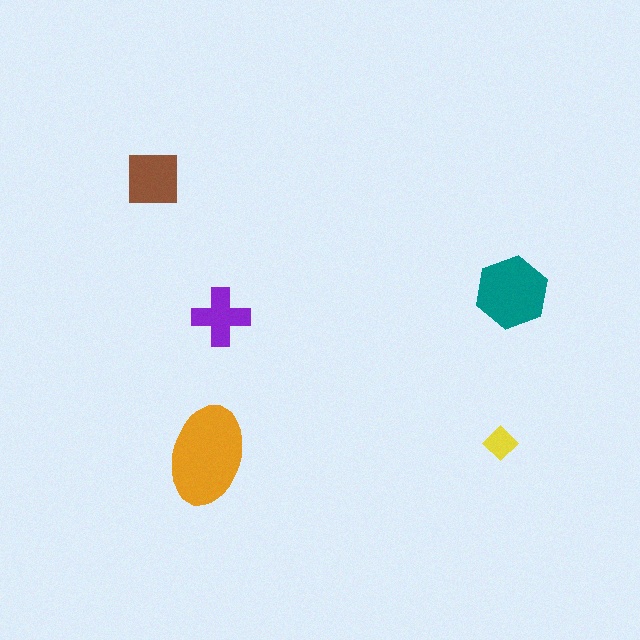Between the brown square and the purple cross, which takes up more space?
The brown square.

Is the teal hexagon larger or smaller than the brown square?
Larger.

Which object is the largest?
The orange ellipse.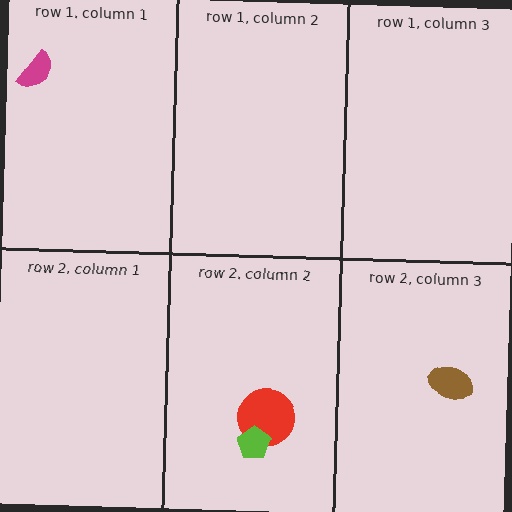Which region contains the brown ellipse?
The row 2, column 3 region.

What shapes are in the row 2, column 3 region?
The brown ellipse.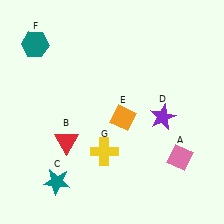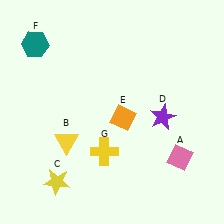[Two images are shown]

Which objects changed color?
B changed from red to yellow. C changed from teal to yellow.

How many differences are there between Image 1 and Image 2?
There are 2 differences between the two images.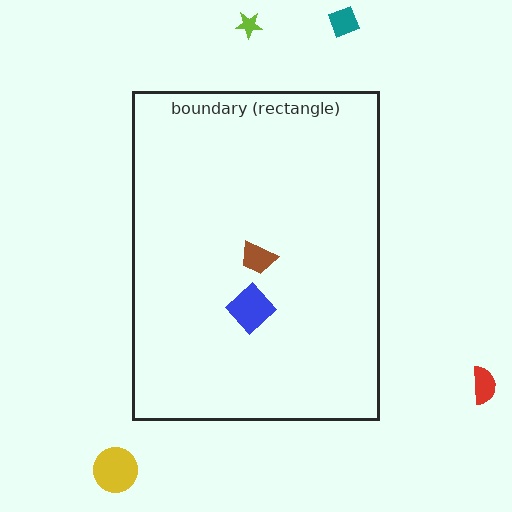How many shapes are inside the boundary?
2 inside, 4 outside.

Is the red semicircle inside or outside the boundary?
Outside.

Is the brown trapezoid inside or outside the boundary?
Inside.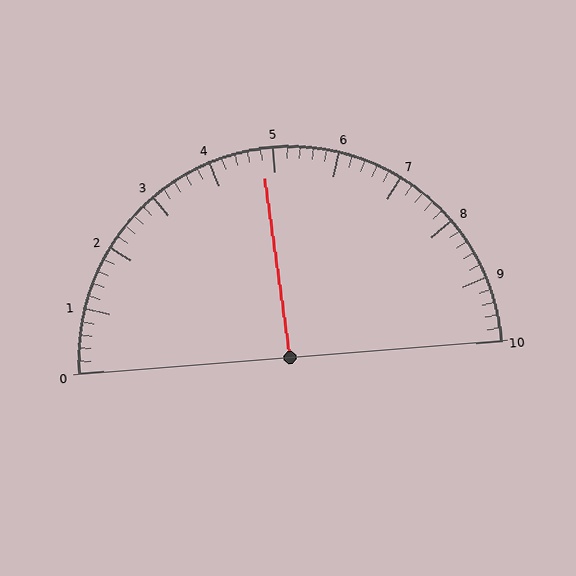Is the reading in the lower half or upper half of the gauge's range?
The reading is in the lower half of the range (0 to 10).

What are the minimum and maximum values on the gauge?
The gauge ranges from 0 to 10.